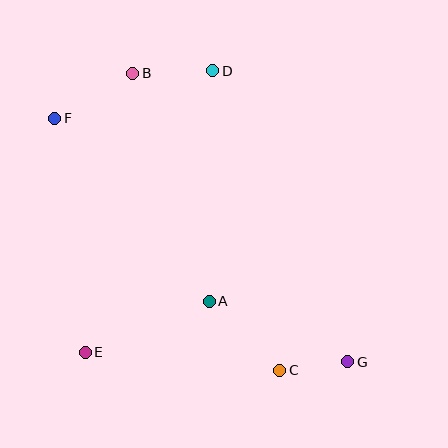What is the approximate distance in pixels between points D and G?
The distance between D and G is approximately 321 pixels.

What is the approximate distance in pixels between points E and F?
The distance between E and F is approximately 236 pixels.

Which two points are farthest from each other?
Points F and G are farthest from each other.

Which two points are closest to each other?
Points C and G are closest to each other.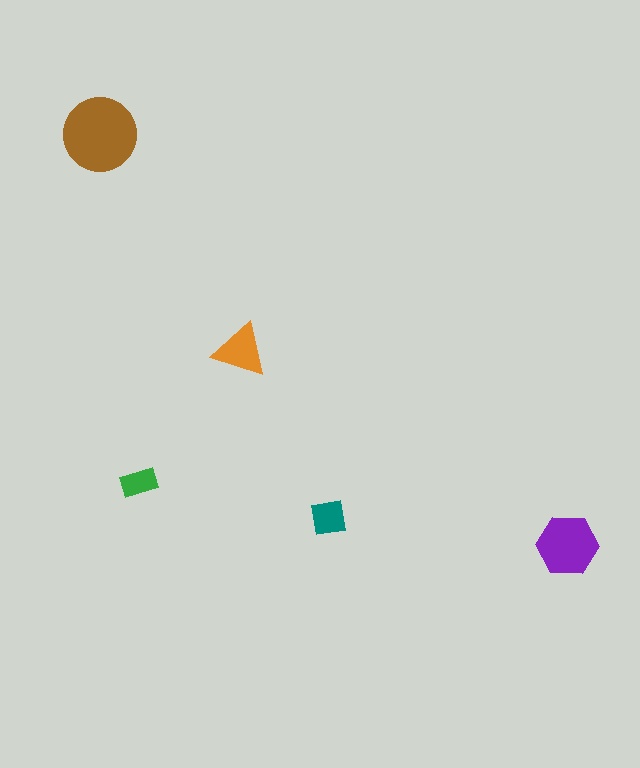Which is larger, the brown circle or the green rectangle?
The brown circle.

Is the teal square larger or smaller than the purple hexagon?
Smaller.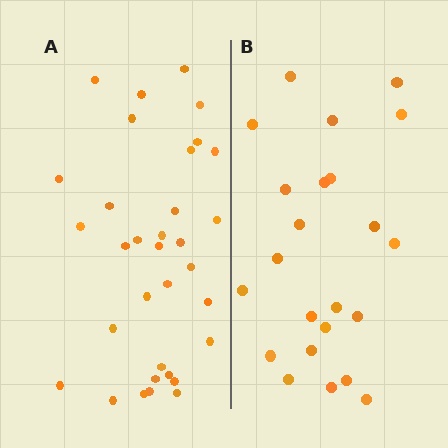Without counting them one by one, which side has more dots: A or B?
Region A (the left region) has more dots.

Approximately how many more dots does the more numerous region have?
Region A has roughly 10 or so more dots than region B.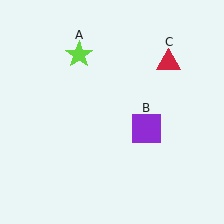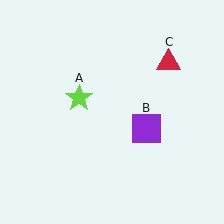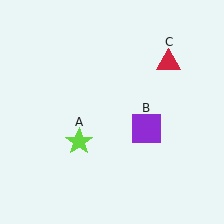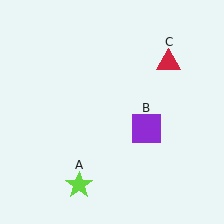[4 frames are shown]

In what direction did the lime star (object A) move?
The lime star (object A) moved down.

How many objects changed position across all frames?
1 object changed position: lime star (object A).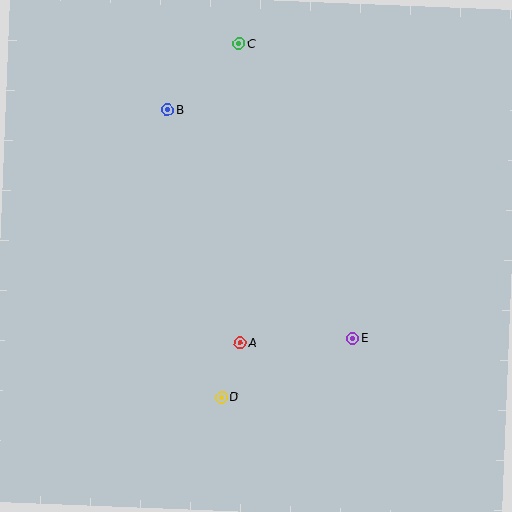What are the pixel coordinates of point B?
Point B is at (167, 110).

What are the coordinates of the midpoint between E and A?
The midpoint between E and A is at (296, 340).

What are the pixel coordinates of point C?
Point C is at (239, 43).